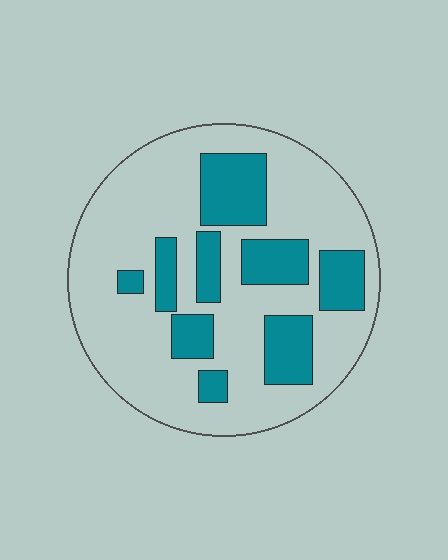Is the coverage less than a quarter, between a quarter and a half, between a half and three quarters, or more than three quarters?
Between a quarter and a half.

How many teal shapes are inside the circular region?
9.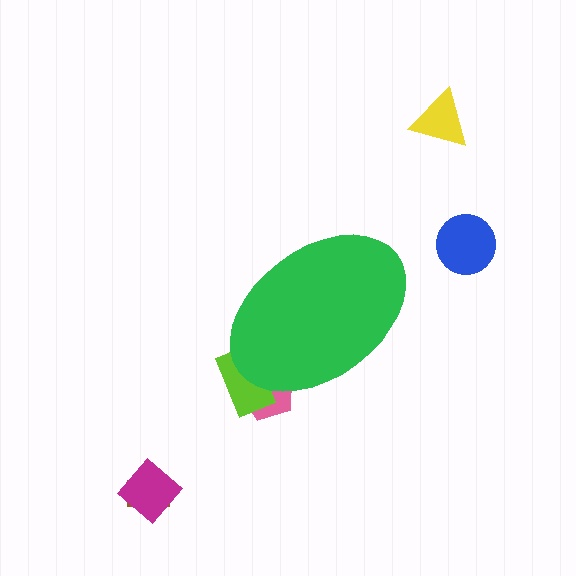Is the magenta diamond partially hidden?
No, the magenta diamond is fully visible.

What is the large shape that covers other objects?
A green ellipse.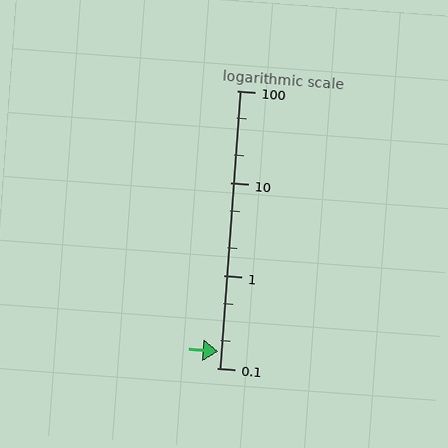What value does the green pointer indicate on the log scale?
The pointer indicates approximately 0.15.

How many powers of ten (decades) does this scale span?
The scale spans 3 decades, from 0.1 to 100.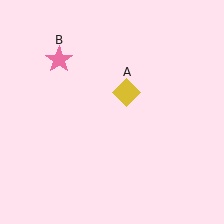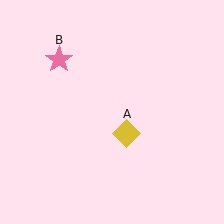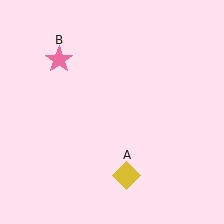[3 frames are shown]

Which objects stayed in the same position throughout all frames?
Pink star (object B) remained stationary.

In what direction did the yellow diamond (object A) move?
The yellow diamond (object A) moved down.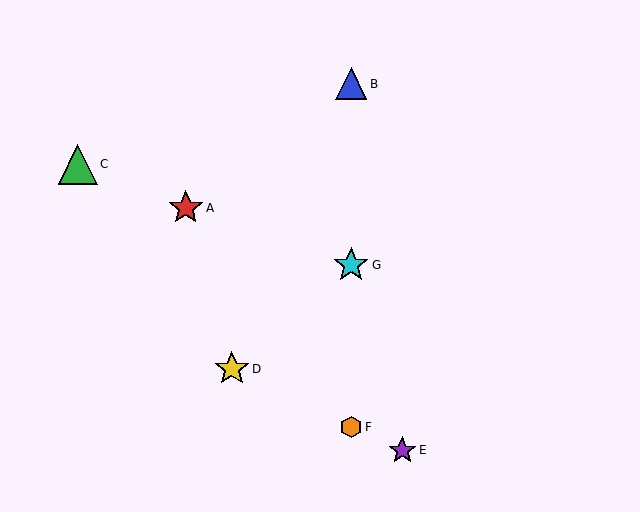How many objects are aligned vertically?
3 objects (B, F, G) are aligned vertically.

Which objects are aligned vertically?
Objects B, F, G are aligned vertically.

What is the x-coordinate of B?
Object B is at x≈351.